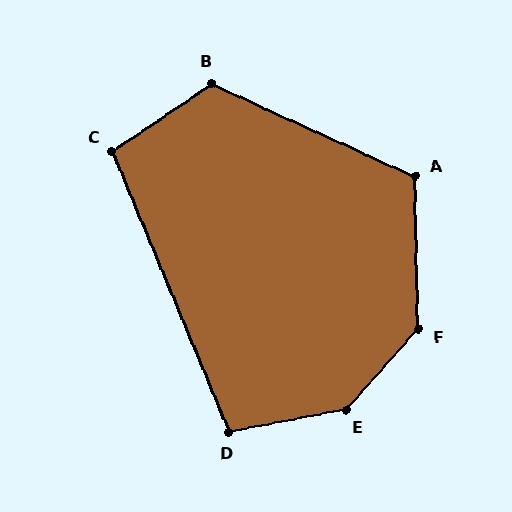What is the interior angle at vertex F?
Approximately 137 degrees (obtuse).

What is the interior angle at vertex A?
Approximately 116 degrees (obtuse).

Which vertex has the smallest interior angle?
C, at approximately 101 degrees.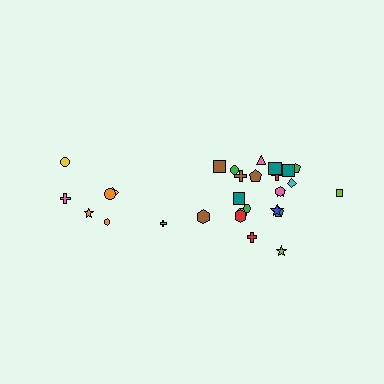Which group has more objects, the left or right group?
The right group.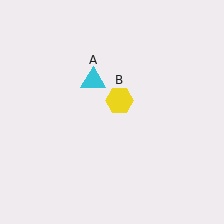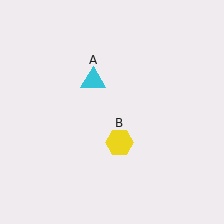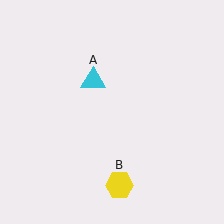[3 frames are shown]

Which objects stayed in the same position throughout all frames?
Cyan triangle (object A) remained stationary.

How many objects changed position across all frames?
1 object changed position: yellow hexagon (object B).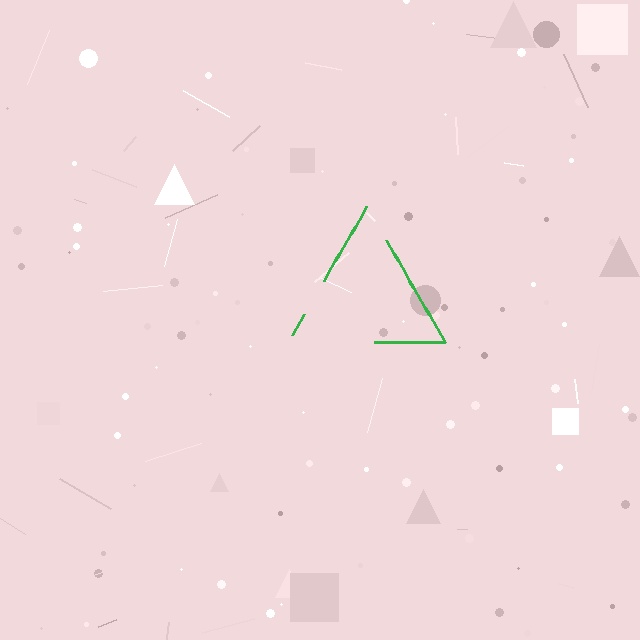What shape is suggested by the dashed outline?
The dashed outline suggests a triangle.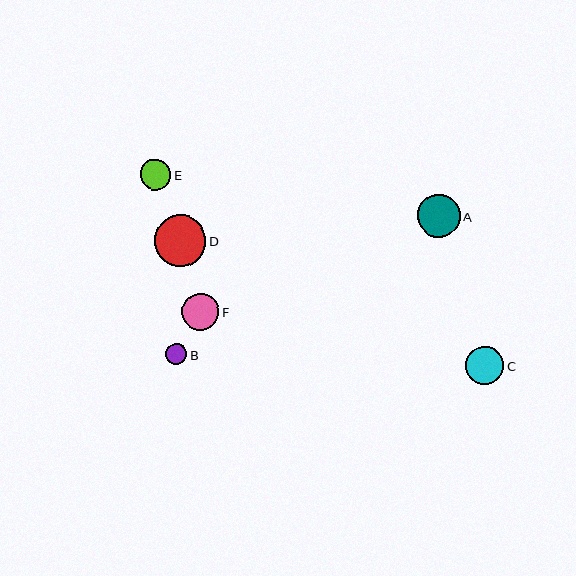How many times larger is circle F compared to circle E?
Circle F is approximately 1.2 times the size of circle E.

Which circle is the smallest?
Circle B is the smallest with a size of approximately 21 pixels.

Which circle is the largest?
Circle D is the largest with a size of approximately 52 pixels.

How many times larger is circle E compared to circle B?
Circle E is approximately 1.5 times the size of circle B.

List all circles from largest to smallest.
From largest to smallest: D, A, C, F, E, B.